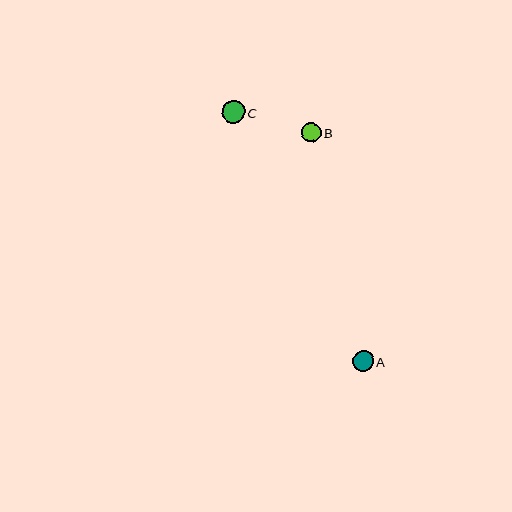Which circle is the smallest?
Circle B is the smallest with a size of approximately 19 pixels.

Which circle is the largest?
Circle C is the largest with a size of approximately 23 pixels.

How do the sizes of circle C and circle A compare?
Circle C and circle A are approximately the same size.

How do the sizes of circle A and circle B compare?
Circle A and circle B are approximately the same size.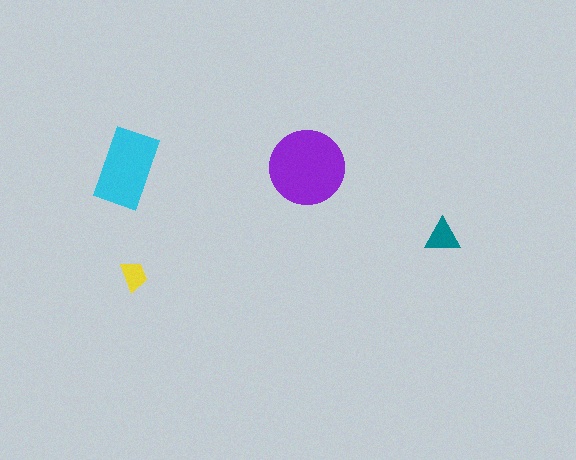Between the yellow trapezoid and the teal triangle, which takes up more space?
The teal triangle.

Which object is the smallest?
The yellow trapezoid.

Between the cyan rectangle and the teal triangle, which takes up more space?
The cyan rectangle.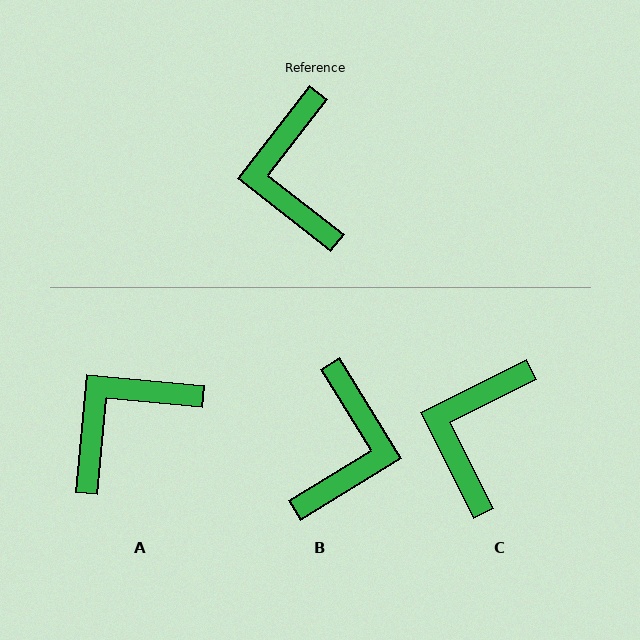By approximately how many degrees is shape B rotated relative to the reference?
Approximately 160 degrees counter-clockwise.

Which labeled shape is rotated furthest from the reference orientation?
B, about 160 degrees away.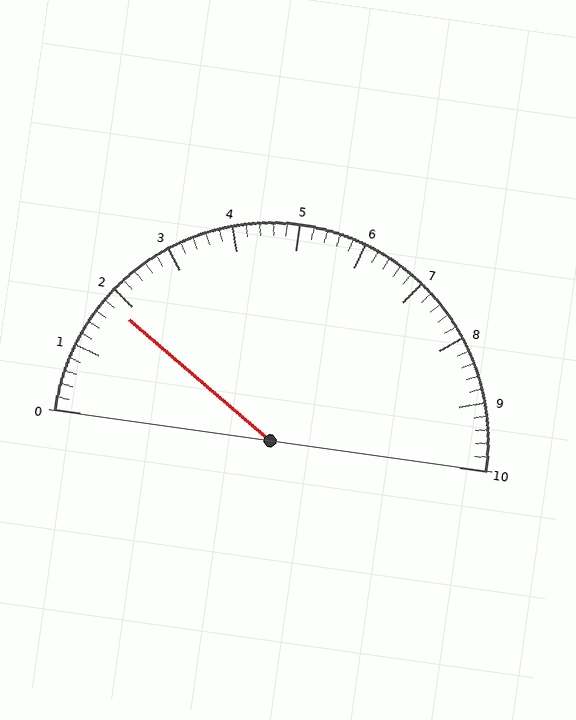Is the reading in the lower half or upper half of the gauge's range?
The reading is in the lower half of the range (0 to 10).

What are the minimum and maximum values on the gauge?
The gauge ranges from 0 to 10.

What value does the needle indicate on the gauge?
The needle indicates approximately 1.8.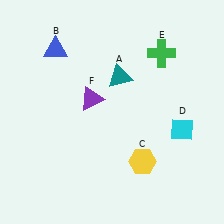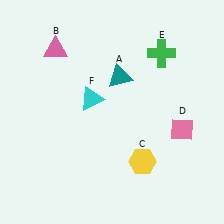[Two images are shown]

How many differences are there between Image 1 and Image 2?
There are 3 differences between the two images.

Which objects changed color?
B changed from blue to pink. D changed from cyan to pink. F changed from purple to cyan.